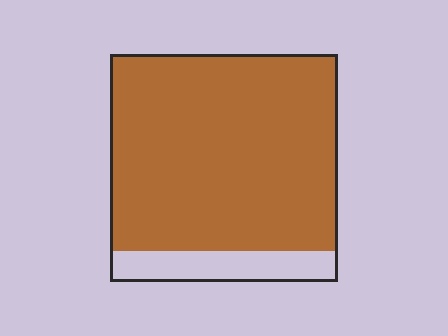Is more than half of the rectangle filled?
Yes.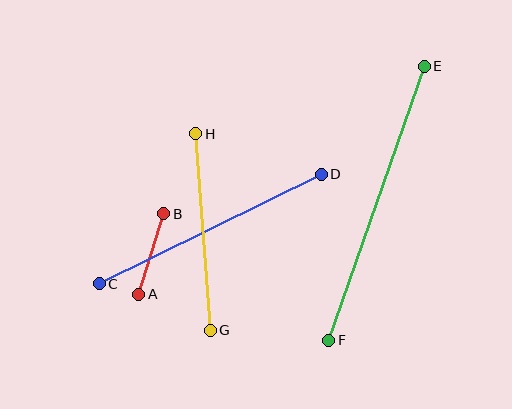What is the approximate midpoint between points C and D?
The midpoint is at approximately (210, 229) pixels.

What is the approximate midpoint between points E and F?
The midpoint is at approximately (377, 203) pixels.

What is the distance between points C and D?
The distance is approximately 248 pixels.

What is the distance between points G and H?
The distance is approximately 197 pixels.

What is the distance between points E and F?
The distance is approximately 290 pixels.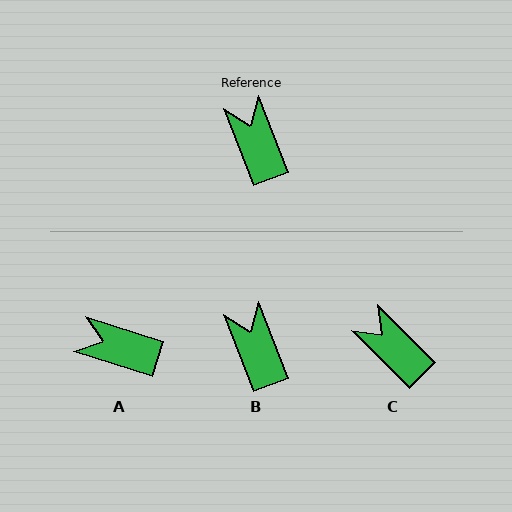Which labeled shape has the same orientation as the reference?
B.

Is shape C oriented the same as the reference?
No, it is off by about 24 degrees.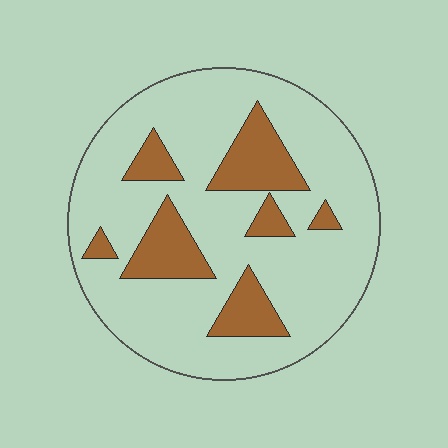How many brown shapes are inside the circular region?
7.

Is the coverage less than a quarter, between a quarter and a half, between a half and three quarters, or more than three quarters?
Less than a quarter.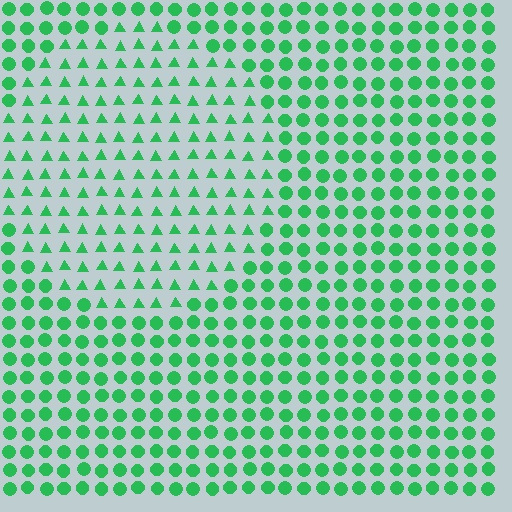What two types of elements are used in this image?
The image uses triangles inside the circle region and circles outside it.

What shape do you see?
I see a circle.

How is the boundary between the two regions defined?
The boundary is defined by a change in element shape: triangles inside vs. circles outside. All elements share the same color and spacing.